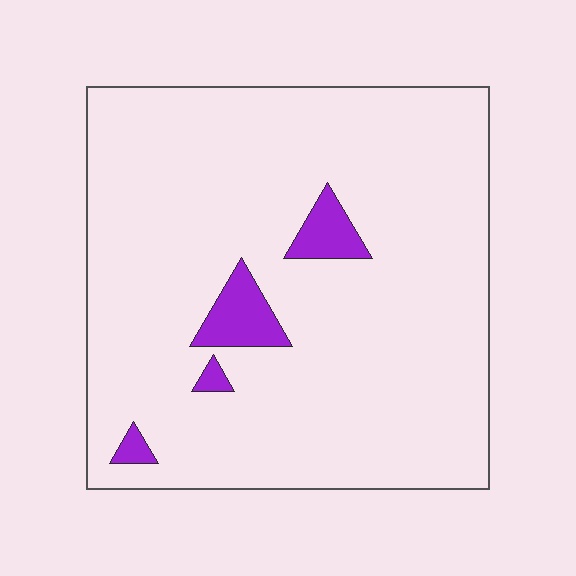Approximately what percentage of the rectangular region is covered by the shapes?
Approximately 5%.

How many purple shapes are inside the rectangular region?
4.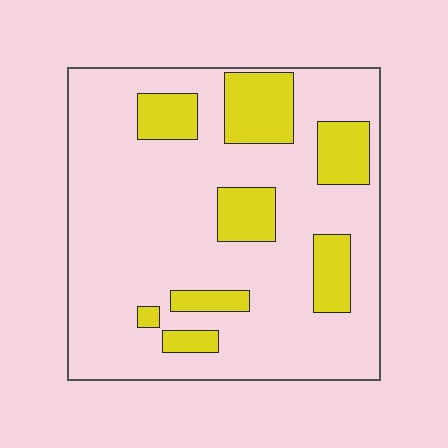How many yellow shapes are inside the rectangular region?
8.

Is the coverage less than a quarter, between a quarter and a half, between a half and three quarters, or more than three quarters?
Less than a quarter.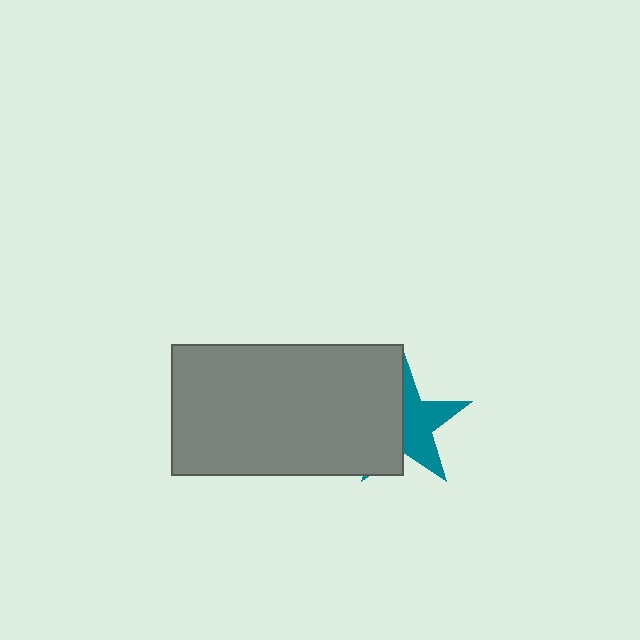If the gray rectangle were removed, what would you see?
You would see the complete teal star.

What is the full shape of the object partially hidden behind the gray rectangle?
The partially hidden object is a teal star.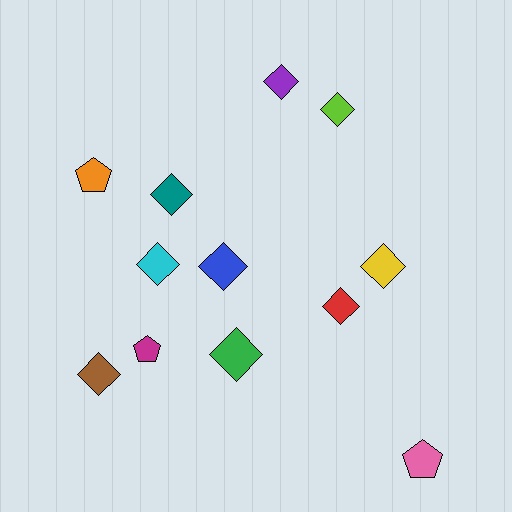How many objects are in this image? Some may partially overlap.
There are 12 objects.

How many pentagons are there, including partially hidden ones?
There are 3 pentagons.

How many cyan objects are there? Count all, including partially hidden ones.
There is 1 cyan object.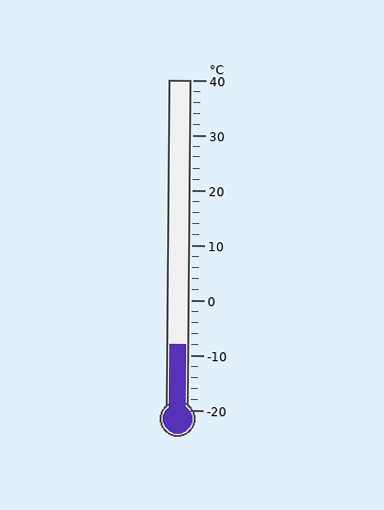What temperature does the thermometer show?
The thermometer shows approximately -8°C.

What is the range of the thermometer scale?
The thermometer scale ranges from -20°C to 40°C.